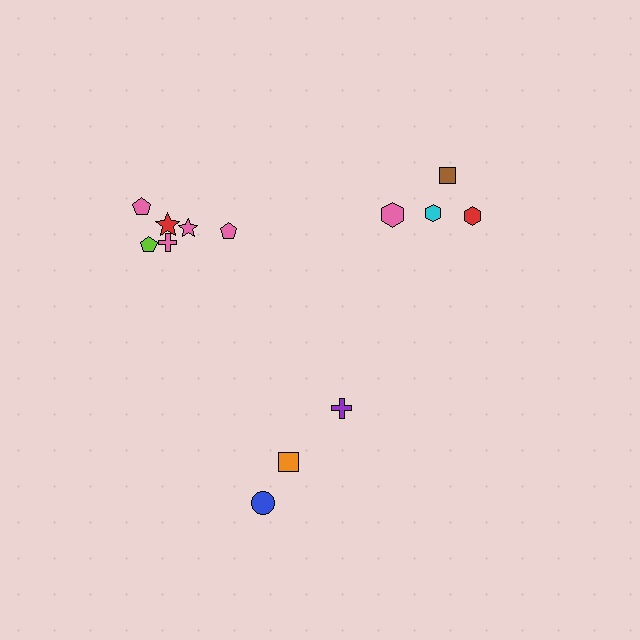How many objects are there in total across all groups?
There are 14 objects.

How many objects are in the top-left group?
There are 6 objects.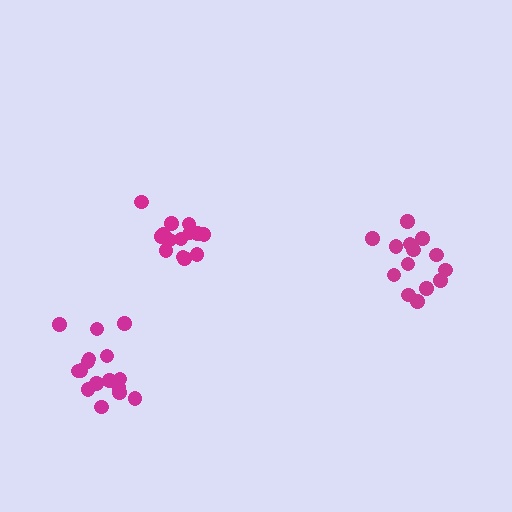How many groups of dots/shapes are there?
There are 3 groups.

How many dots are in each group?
Group 1: 16 dots, Group 2: 15 dots, Group 3: 14 dots (45 total).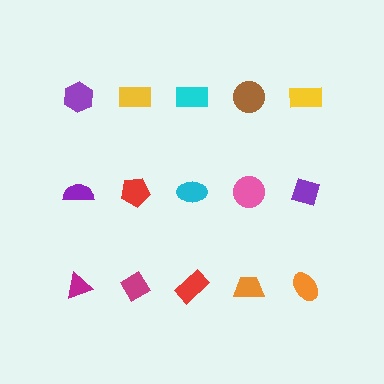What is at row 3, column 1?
A magenta triangle.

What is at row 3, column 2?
A magenta diamond.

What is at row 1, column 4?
A brown circle.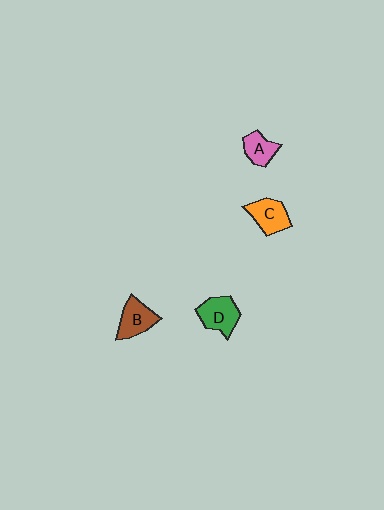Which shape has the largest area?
Shape D (green).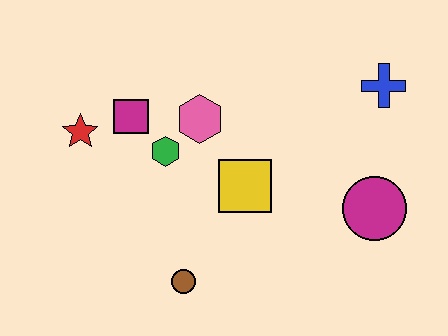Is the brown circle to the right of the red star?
Yes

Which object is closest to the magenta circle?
The blue cross is closest to the magenta circle.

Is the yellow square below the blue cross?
Yes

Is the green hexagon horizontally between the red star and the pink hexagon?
Yes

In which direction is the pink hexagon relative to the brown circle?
The pink hexagon is above the brown circle.